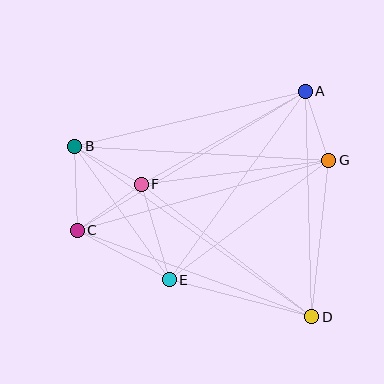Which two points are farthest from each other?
Points B and D are farthest from each other.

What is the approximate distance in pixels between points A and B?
The distance between A and B is approximately 237 pixels.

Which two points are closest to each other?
Points A and G are closest to each other.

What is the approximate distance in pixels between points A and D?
The distance between A and D is approximately 226 pixels.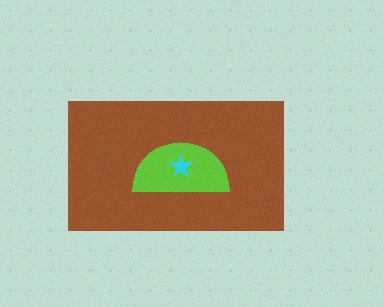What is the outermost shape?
The brown rectangle.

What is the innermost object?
The cyan star.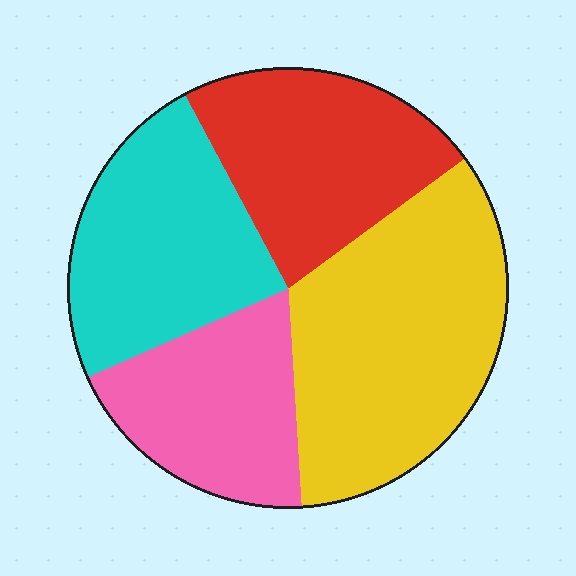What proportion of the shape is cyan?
Cyan takes up less than a quarter of the shape.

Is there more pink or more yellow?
Yellow.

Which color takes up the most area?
Yellow, at roughly 35%.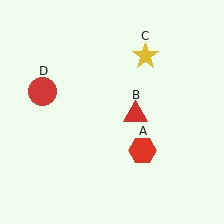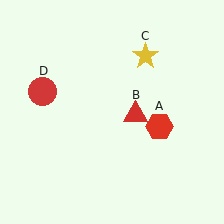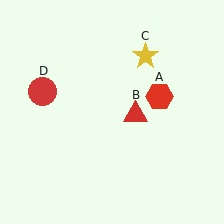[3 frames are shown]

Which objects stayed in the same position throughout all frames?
Red triangle (object B) and yellow star (object C) and red circle (object D) remained stationary.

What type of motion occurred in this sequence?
The red hexagon (object A) rotated counterclockwise around the center of the scene.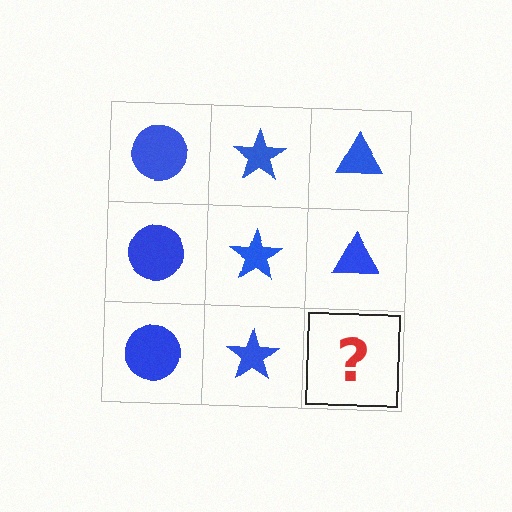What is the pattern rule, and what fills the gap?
The rule is that each column has a consistent shape. The gap should be filled with a blue triangle.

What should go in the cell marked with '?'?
The missing cell should contain a blue triangle.